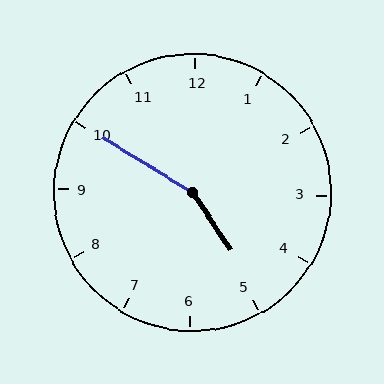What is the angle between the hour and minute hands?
Approximately 155 degrees.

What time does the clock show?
4:50.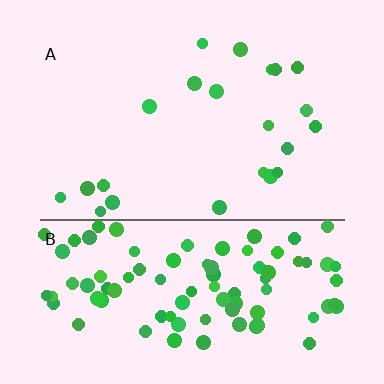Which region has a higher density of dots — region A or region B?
B (the bottom).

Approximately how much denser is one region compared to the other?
Approximately 4.5× — region B over region A.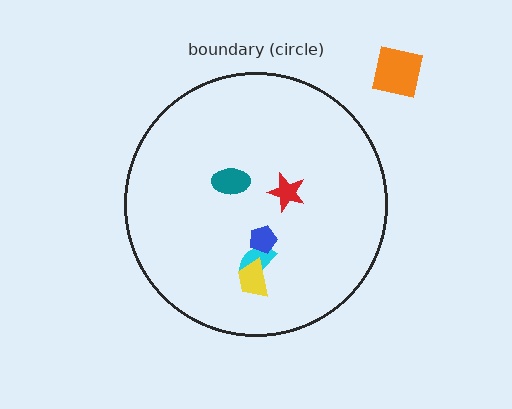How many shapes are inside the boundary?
5 inside, 1 outside.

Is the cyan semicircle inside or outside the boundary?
Inside.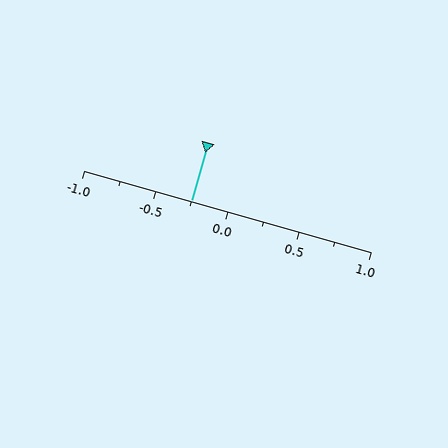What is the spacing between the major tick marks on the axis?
The major ticks are spaced 0.5 apart.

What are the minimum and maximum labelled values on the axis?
The axis runs from -1.0 to 1.0.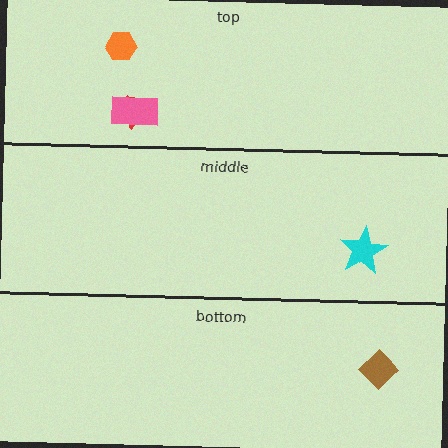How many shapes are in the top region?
3.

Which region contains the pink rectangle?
The top region.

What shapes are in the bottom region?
The brown diamond.